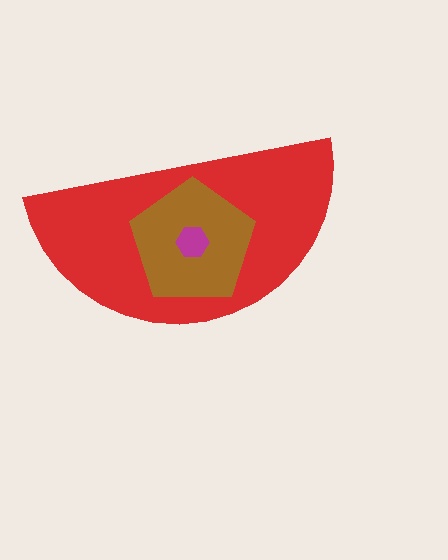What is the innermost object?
The magenta hexagon.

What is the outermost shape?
The red semicircle.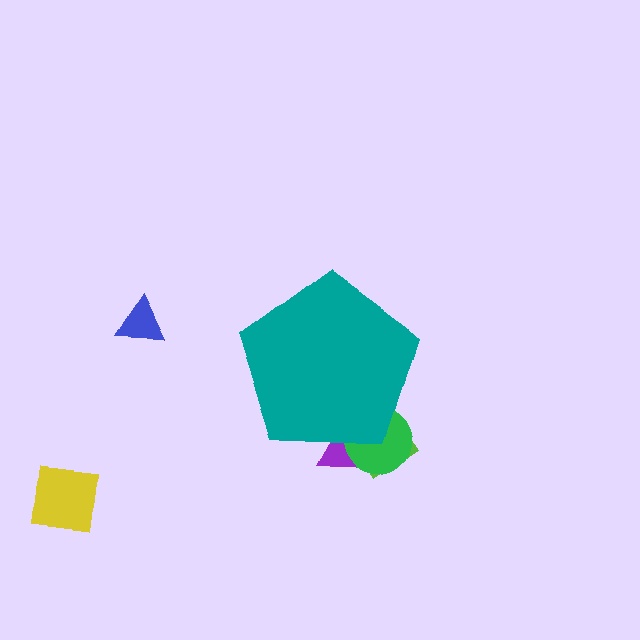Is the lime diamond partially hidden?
Yes, the lime diamond is partially hidden behind the teal pentagon.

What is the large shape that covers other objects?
A teal pentagon.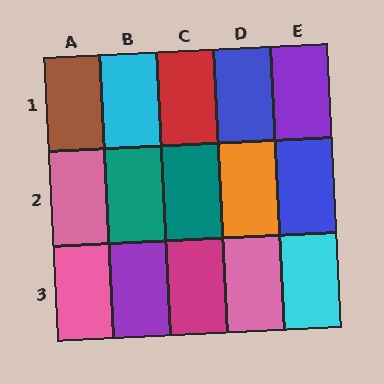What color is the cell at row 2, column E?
Blue.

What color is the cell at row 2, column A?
Pink.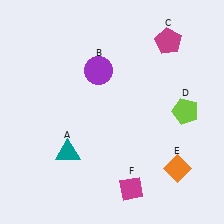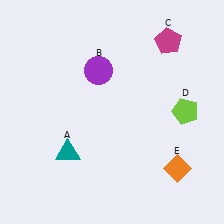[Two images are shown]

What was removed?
The magenta diamond (F) was removed in Image 2.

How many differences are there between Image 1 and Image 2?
There is 1 difference between the two images.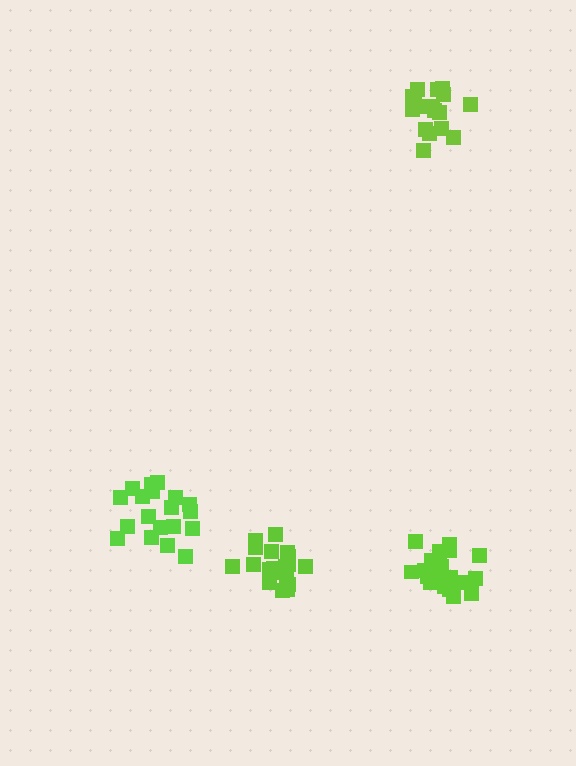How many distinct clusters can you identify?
There are 4 distinct clusters.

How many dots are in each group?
Group 1: 20 dots, Group 2: 19 dots, Group 3: 18 dots, Group 4: 20 dots (77 total).